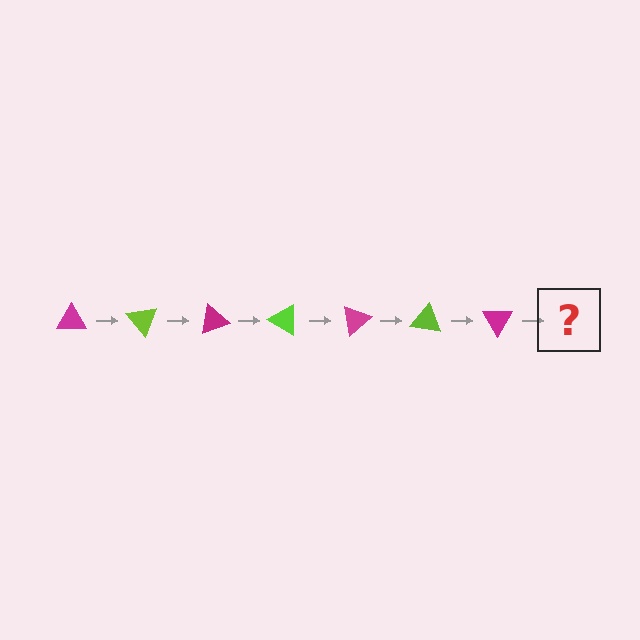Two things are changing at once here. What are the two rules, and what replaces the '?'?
The two rules are that it rotates 50 degrees each step and the color cycles through magenta and lime. The '?' should be a lime triangle, rotated 350 degrees from the start.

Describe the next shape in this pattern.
It should be a lime triangle, rotated 350 degrees from the start.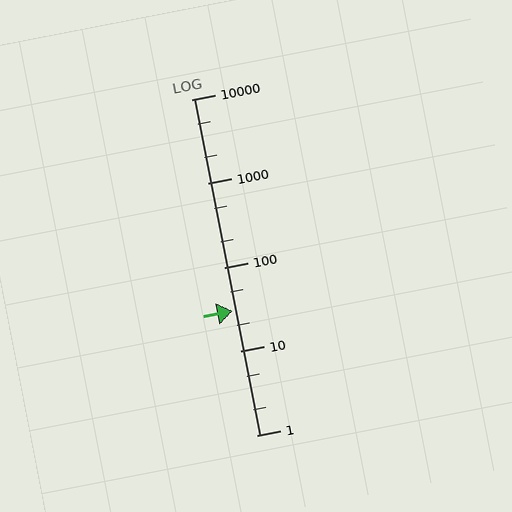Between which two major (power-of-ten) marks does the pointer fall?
The pointer is between 10 and 100.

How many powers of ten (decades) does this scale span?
The scale spans 4 decades, from 1 to 10000.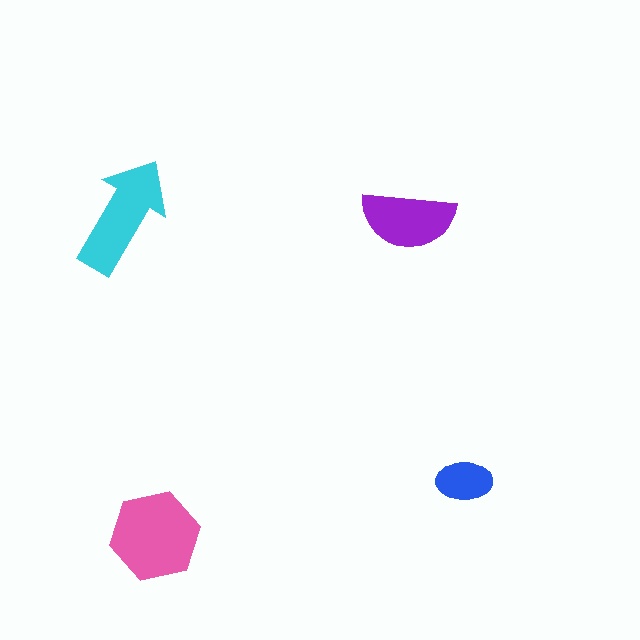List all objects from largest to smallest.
The pink hexagon, the cyan arrow, the purple semicircle, the blue ellipse.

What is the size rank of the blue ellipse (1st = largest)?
4th.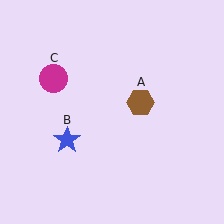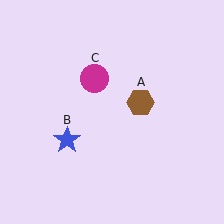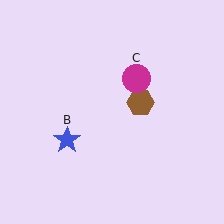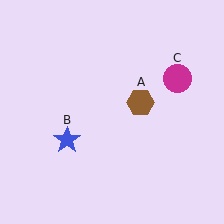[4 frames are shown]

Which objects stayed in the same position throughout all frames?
Brown hexagon (object A) and blue star (object B) remained stationary.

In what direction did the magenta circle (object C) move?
The magenta circle (object C) moved right.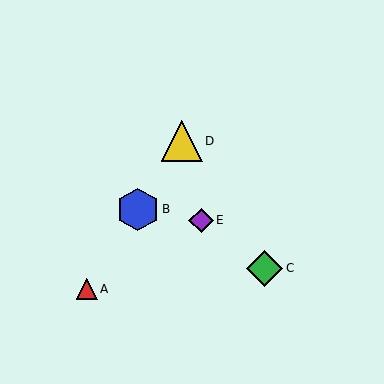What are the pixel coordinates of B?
Object B is at (138, 209).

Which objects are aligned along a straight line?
Objects A, B, D are aligned along a straight line.